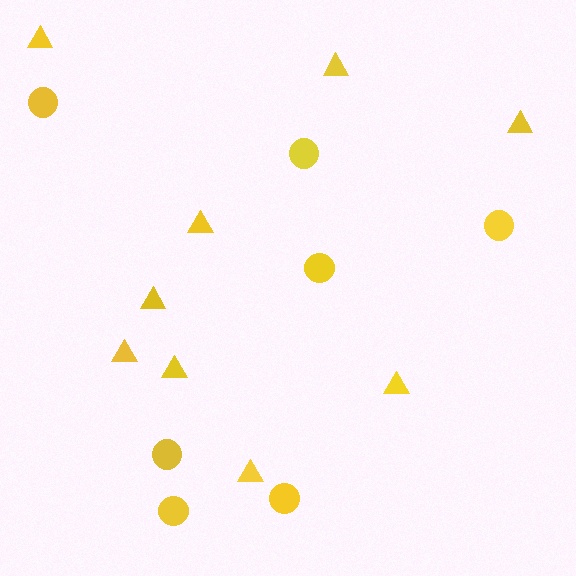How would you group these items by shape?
There are 2 groups: one group of triangles (9) and one group of circles (7).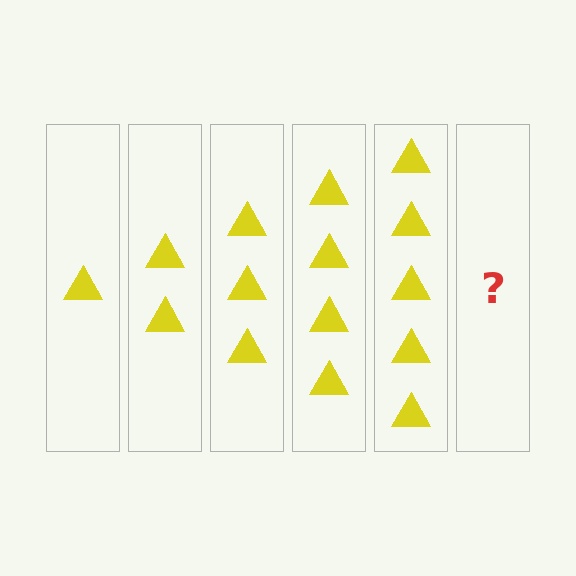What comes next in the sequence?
The next element should be 6 triangles.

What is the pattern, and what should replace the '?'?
The pattern is that each step adds one more triangle. The '?' should be 6 triangles.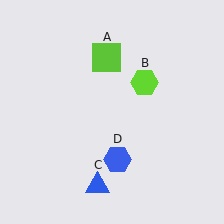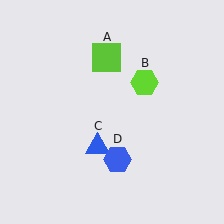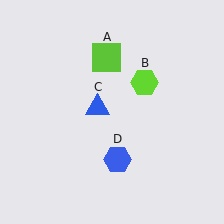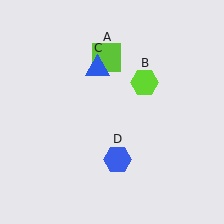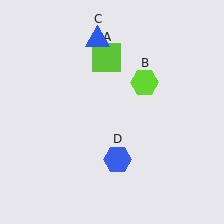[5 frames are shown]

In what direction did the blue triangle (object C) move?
The blue triangle (object C) moved up.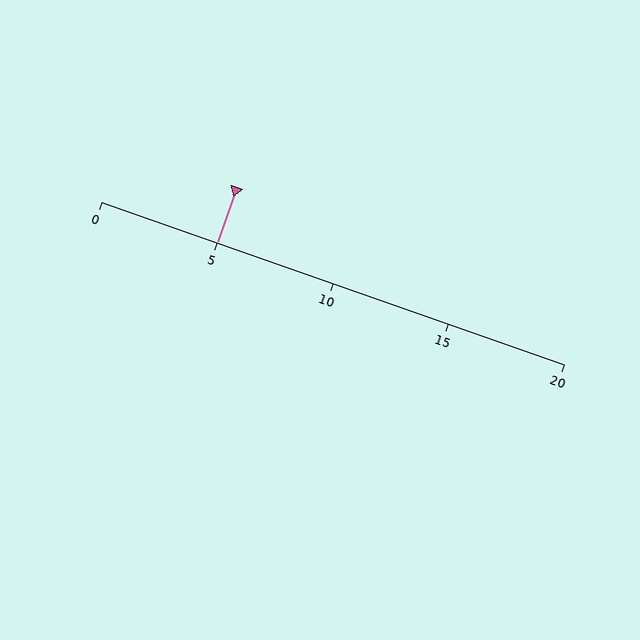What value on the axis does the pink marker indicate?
The marker indicates approximately 5.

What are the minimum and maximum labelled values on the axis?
The axis runs from 0 to 20.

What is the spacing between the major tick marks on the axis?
The major ticks are spaced 5 apart.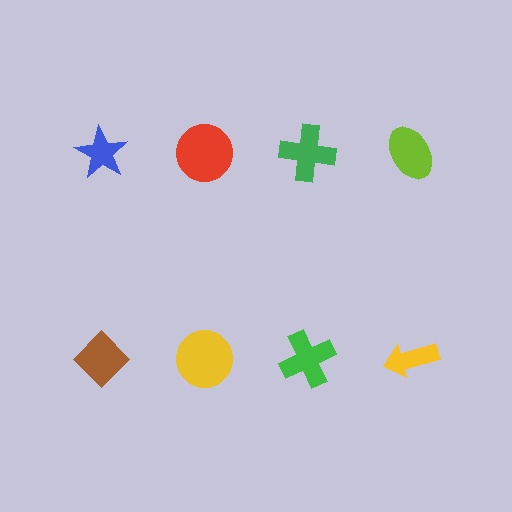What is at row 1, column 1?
A blue star.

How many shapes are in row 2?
4 shapes.